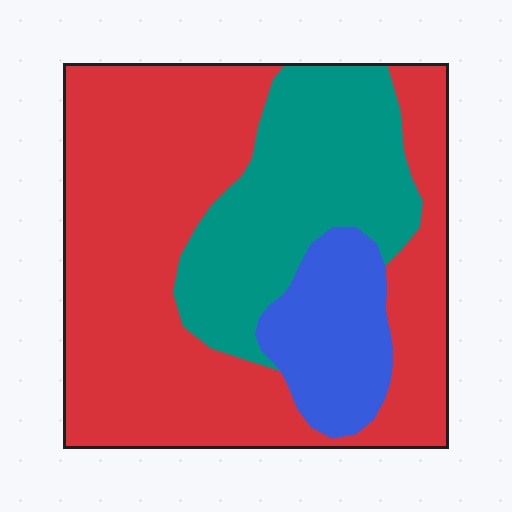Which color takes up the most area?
Red, at roughly 60%.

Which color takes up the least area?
Blue, at roughly 15%.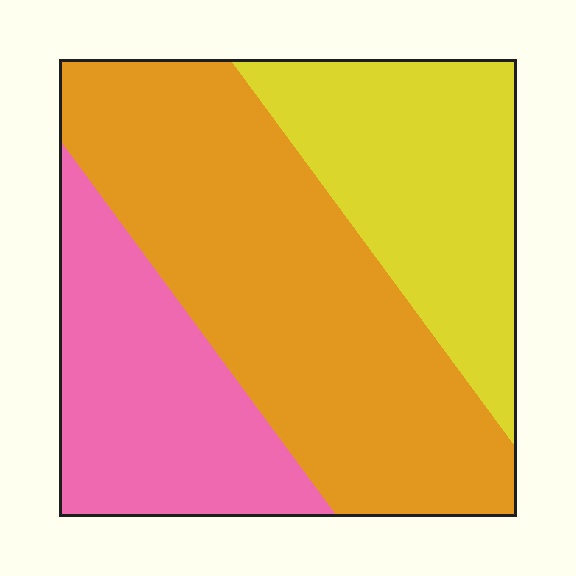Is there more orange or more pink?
Orange.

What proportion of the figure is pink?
Pink takes up between a quarter and a half of the figure.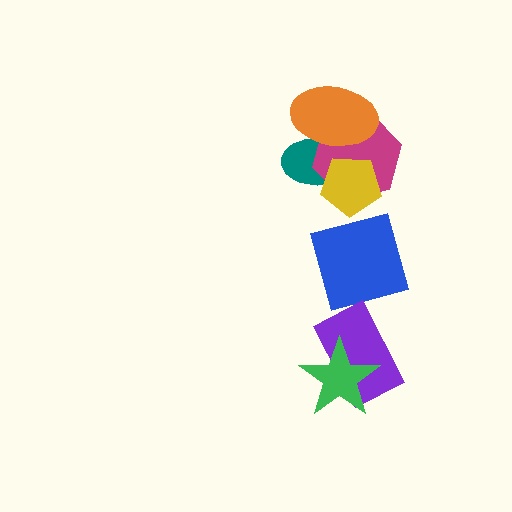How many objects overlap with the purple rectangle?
1 object overlaps with the purple rectangle.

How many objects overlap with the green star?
1 object overlaps with the green star.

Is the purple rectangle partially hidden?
Yes, it is partially covered by another shape.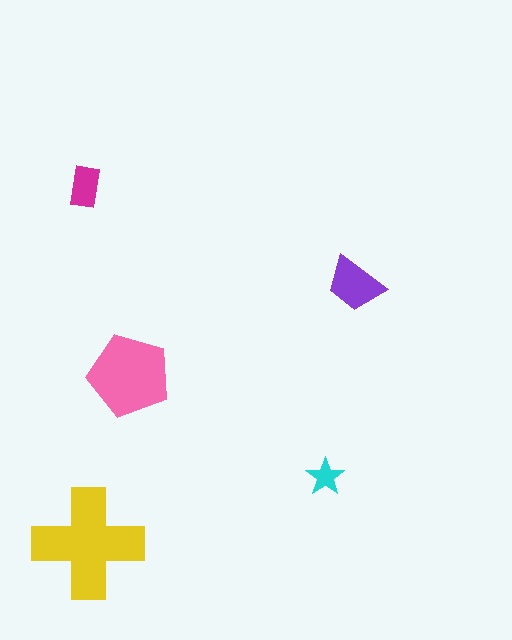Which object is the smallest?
The cyan star.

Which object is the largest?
The yellow cross.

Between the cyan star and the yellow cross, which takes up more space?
The yellow cross.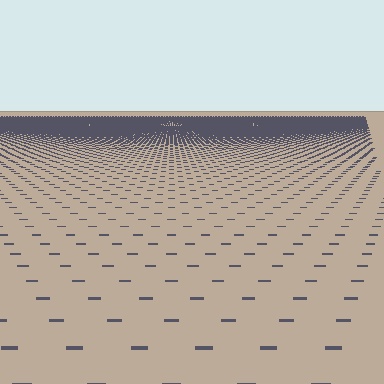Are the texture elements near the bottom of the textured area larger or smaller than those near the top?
Larger. Near the bottom, elements are closer to the viewer and appear at a bigger on-screen size.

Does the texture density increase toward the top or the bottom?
Density increases toward the top.